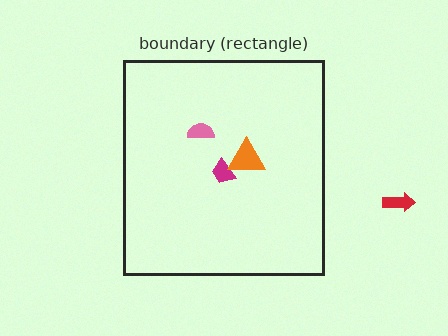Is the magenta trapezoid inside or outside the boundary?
Inside.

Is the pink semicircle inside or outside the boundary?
Inside.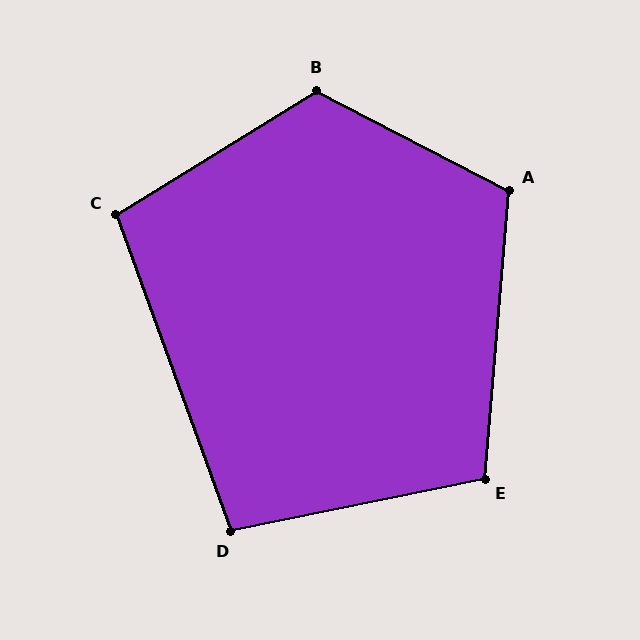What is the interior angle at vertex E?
Approximately 106 degrees (obtuse).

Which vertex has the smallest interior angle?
D, at approximately 98 degrees.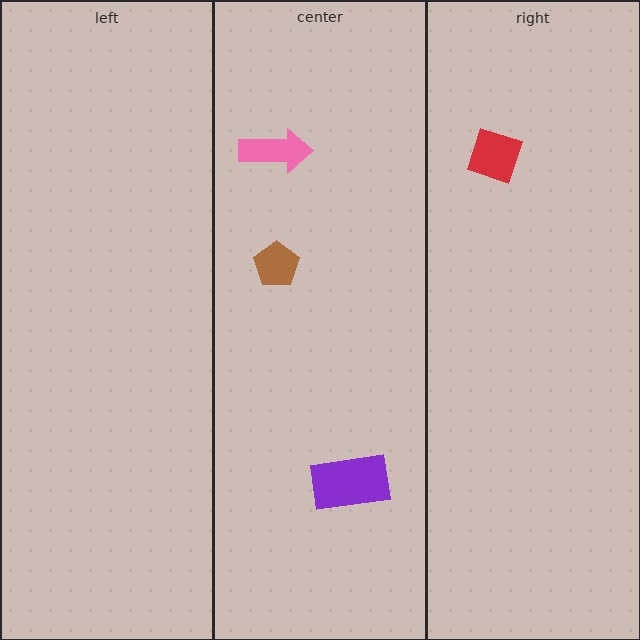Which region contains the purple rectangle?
The center region.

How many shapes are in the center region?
3.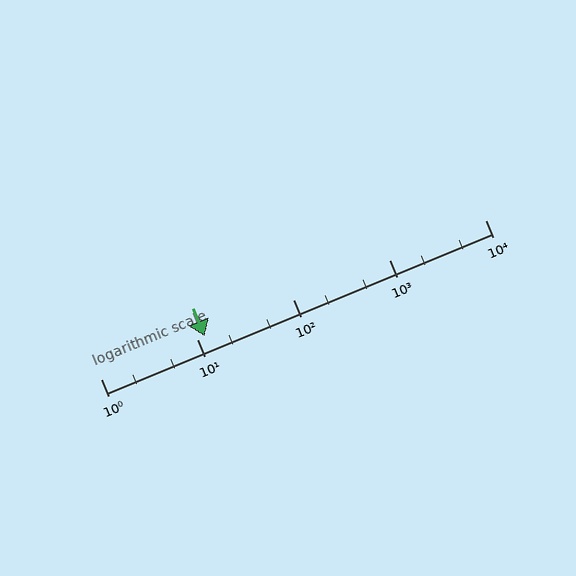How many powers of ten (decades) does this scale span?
The scale spans 4 decades, from 1 to 10000.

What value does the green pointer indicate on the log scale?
The pointer indicates approximately 12.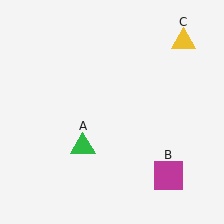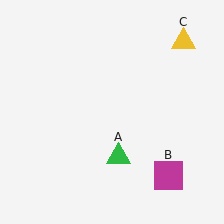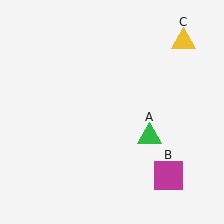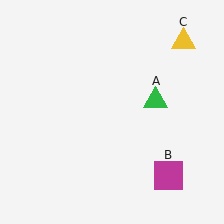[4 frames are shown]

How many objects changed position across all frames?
1 object changed position: green triangle (object A).